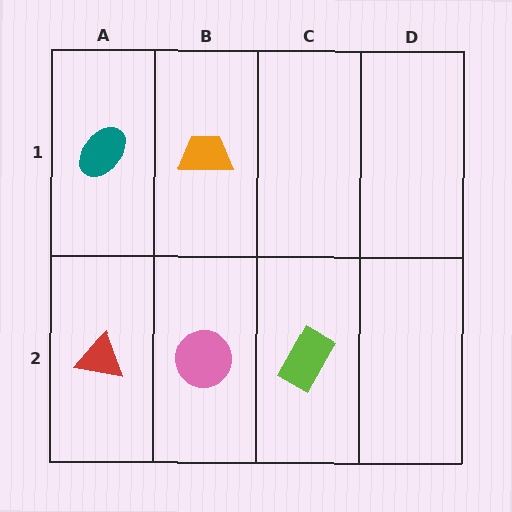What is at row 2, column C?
A lime rectangle.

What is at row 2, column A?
A red triangle.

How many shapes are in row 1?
2 shapes.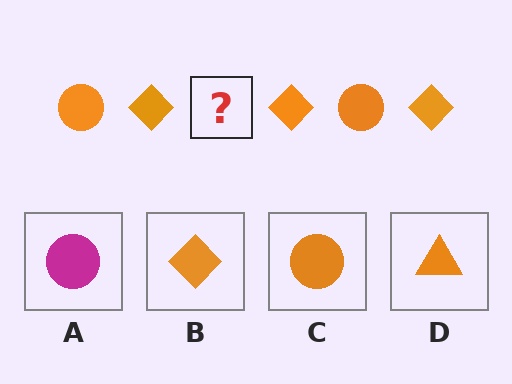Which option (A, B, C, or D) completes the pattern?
C.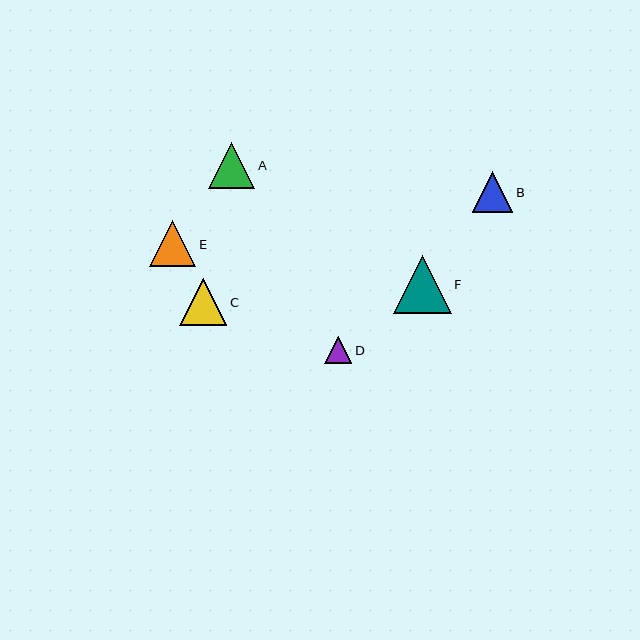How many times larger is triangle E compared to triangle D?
Triangle E is approximately 1.7 times the size of triangle D.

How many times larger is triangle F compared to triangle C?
Triangle F is approximately 1.2 times the size of triangle C.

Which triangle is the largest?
Triangle F is the largest with a size of approximately 58 pixels.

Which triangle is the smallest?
Triangle D is the smallest with a size of approximately 27 pixels.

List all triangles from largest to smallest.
From largest to smallest: F, C, A, E, B, D.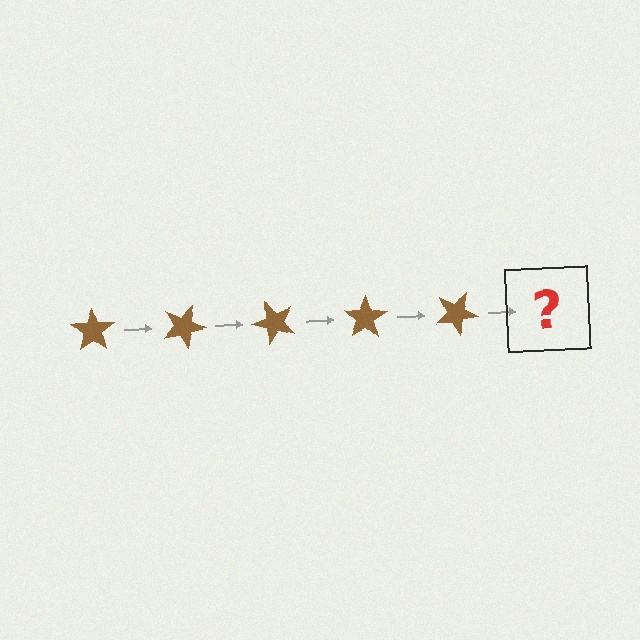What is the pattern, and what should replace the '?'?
The pattern is that the star rotates 25 degrees each step. The '?' should be a brown star rotated 125 degrees.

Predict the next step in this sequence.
The next step is a brown star rotated 125 degrees.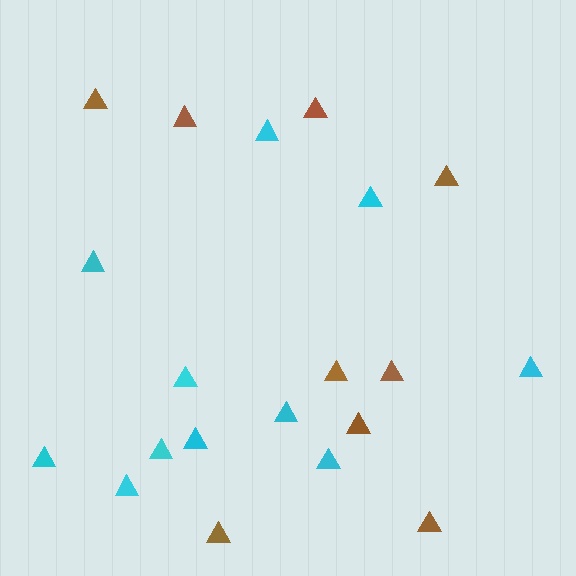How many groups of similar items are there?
There are 2 groups: one group of cyan triangles (11) and one group of brown triangles (9).